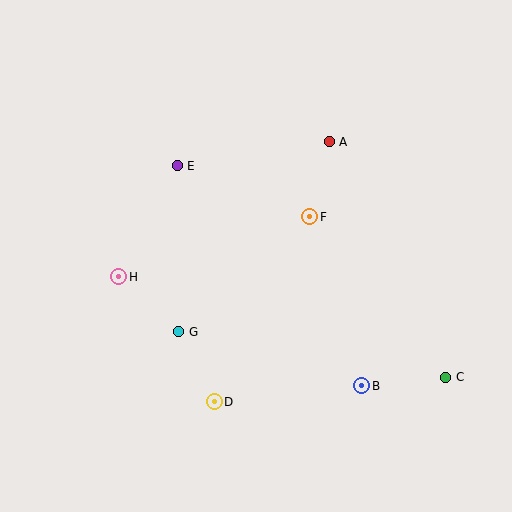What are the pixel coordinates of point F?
Point F is at (310, 217).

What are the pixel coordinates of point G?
Point G is at (179, 332).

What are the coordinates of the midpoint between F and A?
The midpoint between F and A is at (319, 179).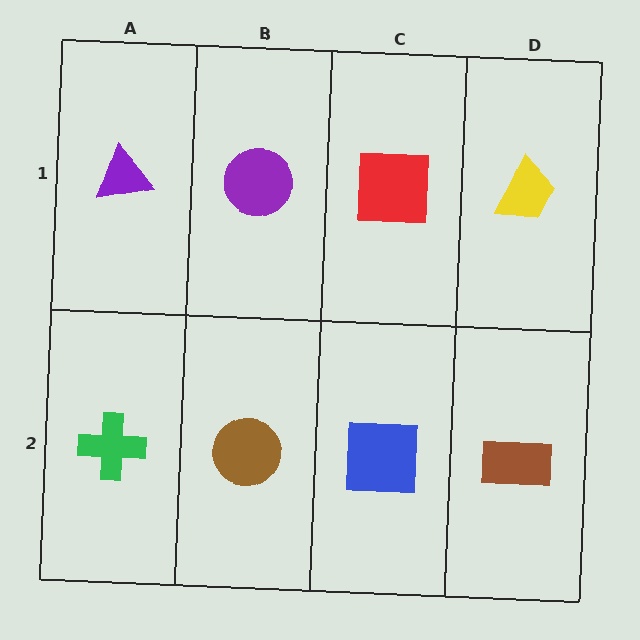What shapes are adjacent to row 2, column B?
A purple circle (row 1, column B), a green cross (row 2, column A), a blue square (row 2, column C).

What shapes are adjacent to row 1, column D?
A brown rectangle (row 2, column D), a red square (row 1, column C).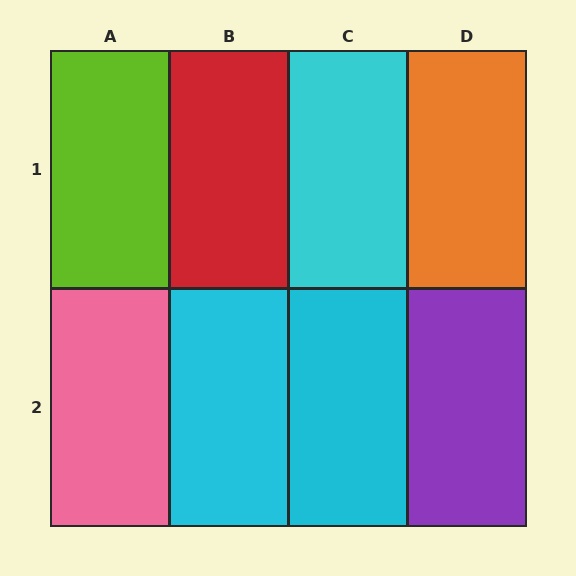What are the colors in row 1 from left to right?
Lime, red, cyan, orange.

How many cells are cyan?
3 cells are cyan.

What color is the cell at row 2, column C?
Cyan.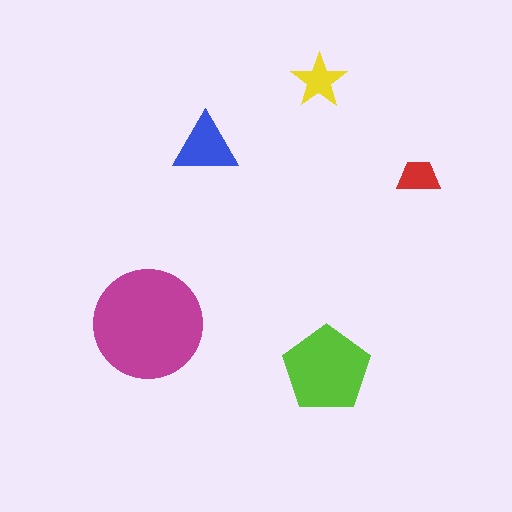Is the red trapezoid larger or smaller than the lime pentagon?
Smaller.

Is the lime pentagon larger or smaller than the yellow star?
Larger.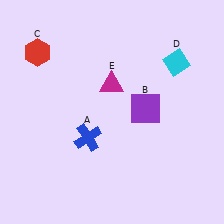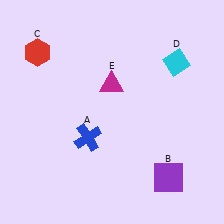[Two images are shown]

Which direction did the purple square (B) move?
The purple square (B) moved down.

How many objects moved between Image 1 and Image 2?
1 object moved between the two images.